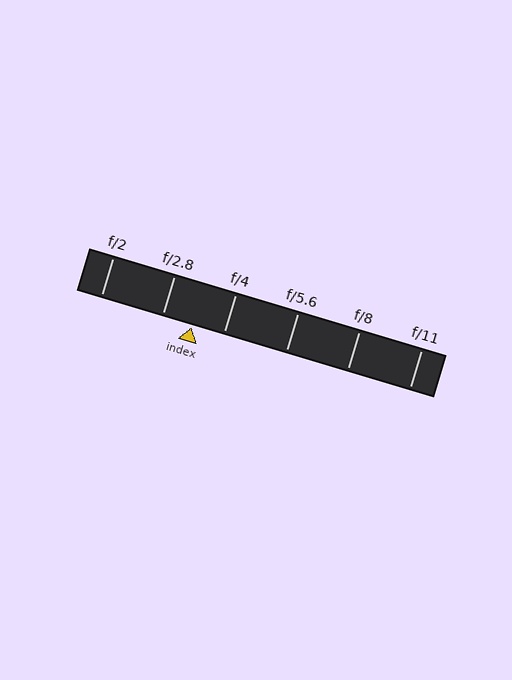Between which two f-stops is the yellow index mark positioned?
The index mark is between f/2.8 and f/4.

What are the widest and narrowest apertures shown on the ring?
The widest aperture shown is f/2 and the narrowest is f/11.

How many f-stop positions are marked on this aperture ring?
There are 6 f-stop positions marked.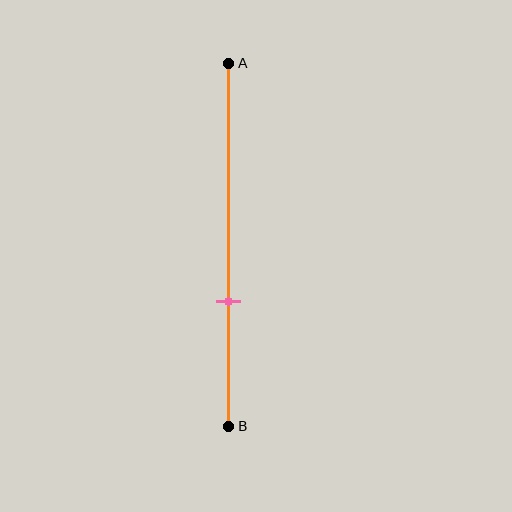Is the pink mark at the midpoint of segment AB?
No, the mark is at about 65% from A, not at the 50% midpoint.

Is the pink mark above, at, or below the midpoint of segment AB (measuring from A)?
The pink mark is below the midpoint of segment AB.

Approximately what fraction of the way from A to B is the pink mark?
The pink mark is approximately 65% of the way from A to B.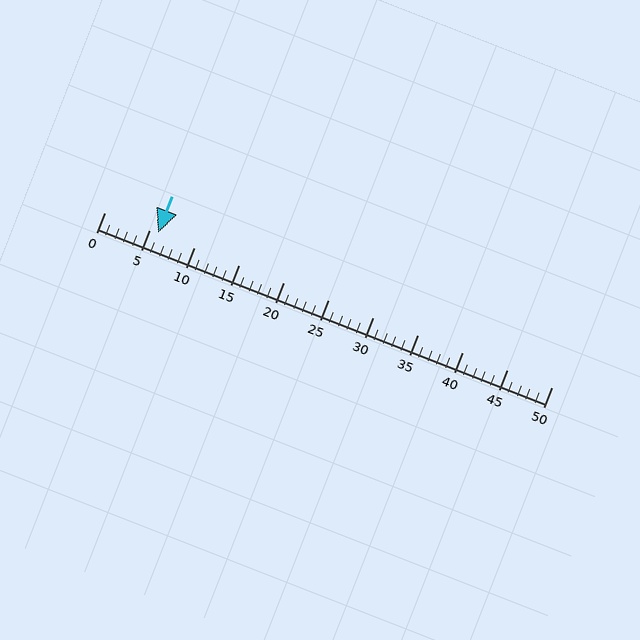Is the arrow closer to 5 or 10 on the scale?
The arrow is closer to 5.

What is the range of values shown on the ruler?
The ruler shows values from 0 to 50.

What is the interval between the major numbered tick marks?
The major tick marks are spaced 5 units apart.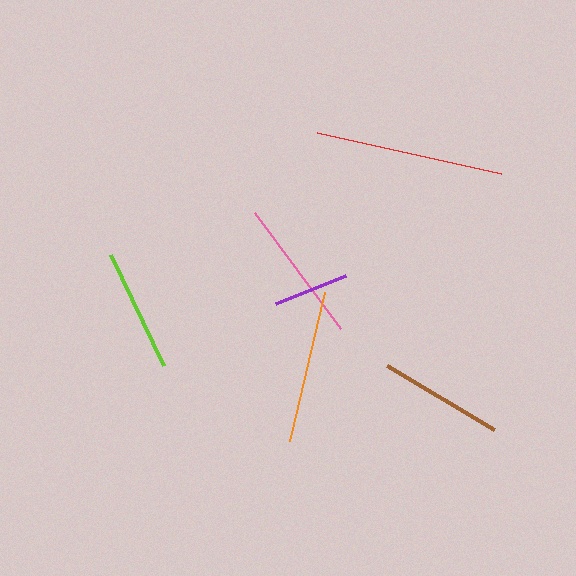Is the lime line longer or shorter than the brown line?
The brown line is longer than the lime line.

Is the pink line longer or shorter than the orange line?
The orange line is longer than the pink line.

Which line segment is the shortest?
The purple line is the shortest at approximately 75 pixels.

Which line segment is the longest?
The red line is the longest at approximately 189 pixels.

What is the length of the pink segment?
The pink segment is approximately 144 pixels long.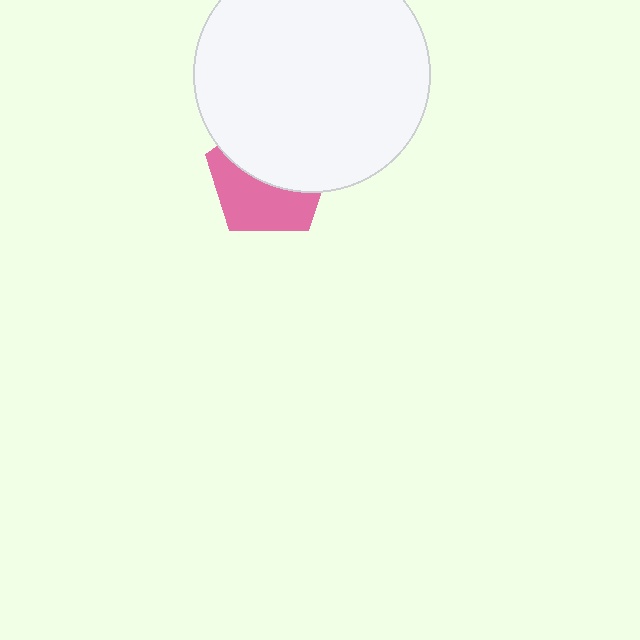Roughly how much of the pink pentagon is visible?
About half of it is visible (roughly 47%).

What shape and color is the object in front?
The object in front is a white circle.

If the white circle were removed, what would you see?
You would see the complete pink pentagon.